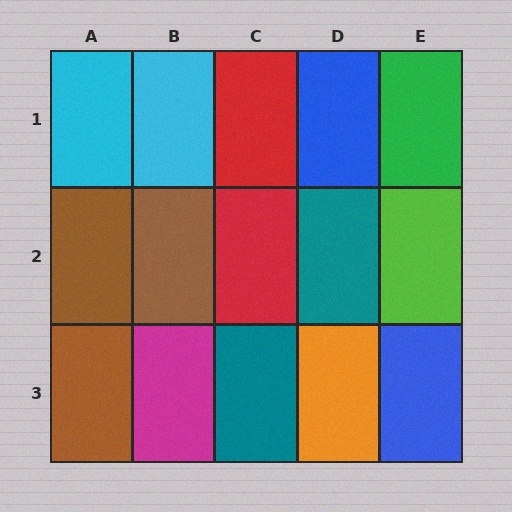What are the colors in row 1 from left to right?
Cyan, cyan, red, blue, green.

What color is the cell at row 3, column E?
Blue.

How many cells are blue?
2 cells are blue.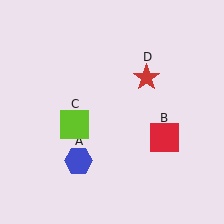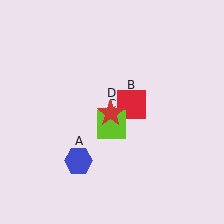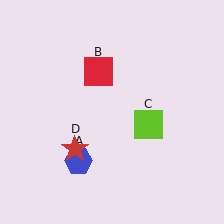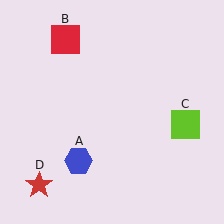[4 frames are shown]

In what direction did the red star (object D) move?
The red star (object D) moved down and to the left.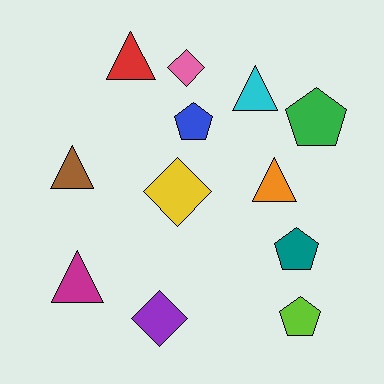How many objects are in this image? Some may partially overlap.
There are 12 objects.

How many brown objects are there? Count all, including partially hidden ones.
There is 1 brown object.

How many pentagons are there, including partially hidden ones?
There are 4 pentagons.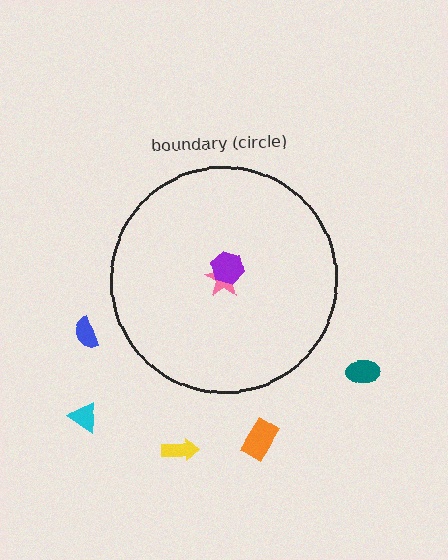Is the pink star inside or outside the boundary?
Inside.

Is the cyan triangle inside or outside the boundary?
Outside.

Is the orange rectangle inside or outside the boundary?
Outside.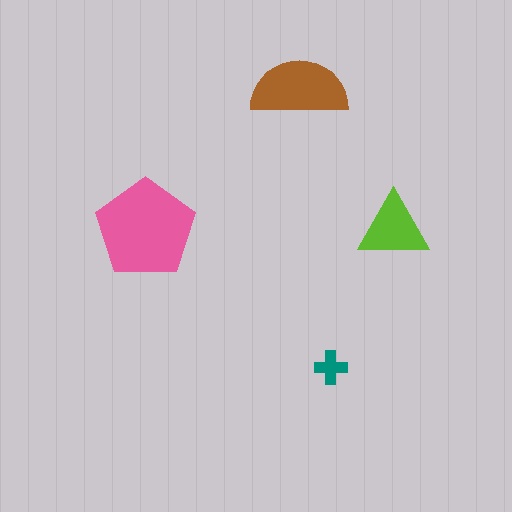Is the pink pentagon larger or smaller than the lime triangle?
Larger.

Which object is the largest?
The pink pentagon.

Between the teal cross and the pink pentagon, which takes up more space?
The pink pentagon.